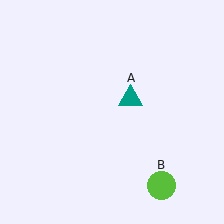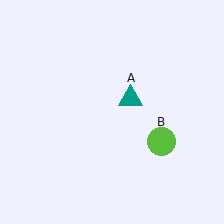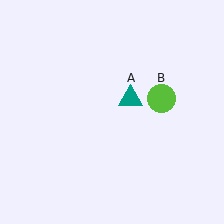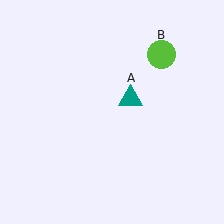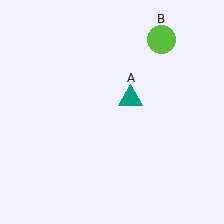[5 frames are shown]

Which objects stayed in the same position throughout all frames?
Teal triangle (object A) remained stationary.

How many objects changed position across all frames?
1 object changed position: lime circle (object B).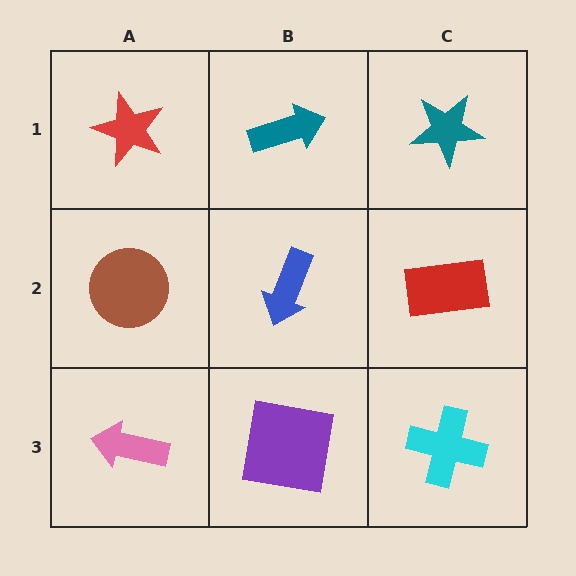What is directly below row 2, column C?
A cyan cross.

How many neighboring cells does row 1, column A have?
2.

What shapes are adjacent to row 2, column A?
A red star (row 1, column A), a pink arrow (row 3, column A), a blue arrow (row 2, column B).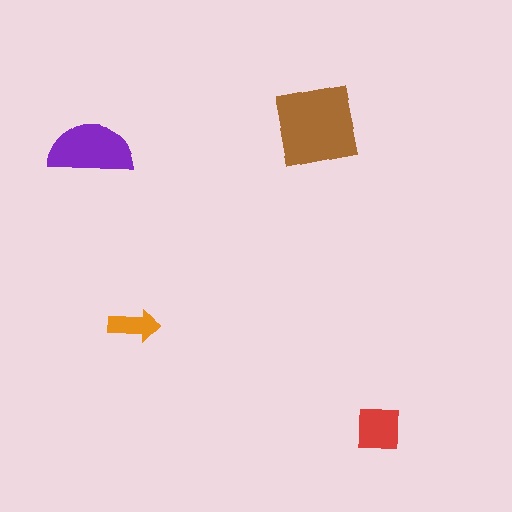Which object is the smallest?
The orange arrow.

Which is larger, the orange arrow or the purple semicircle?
The purple semicircle.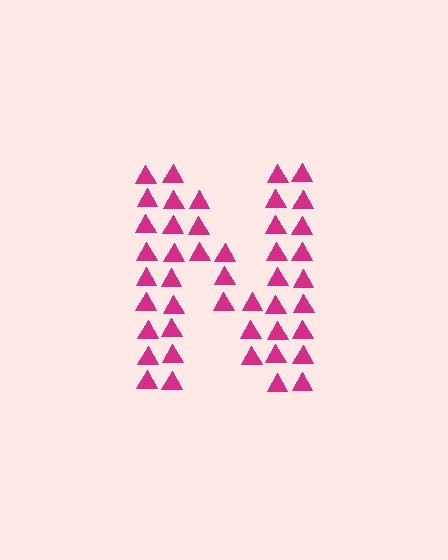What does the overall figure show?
The overall figure shows the letter N.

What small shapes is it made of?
It is made of small triangles.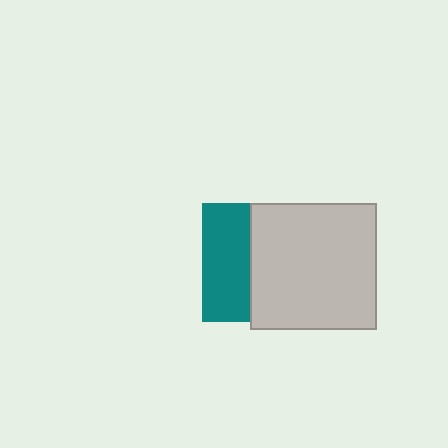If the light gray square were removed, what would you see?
You would see the complete teal square.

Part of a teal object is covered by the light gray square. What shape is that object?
It is a square.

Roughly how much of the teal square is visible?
A small part of it is visible (roughly 40%).